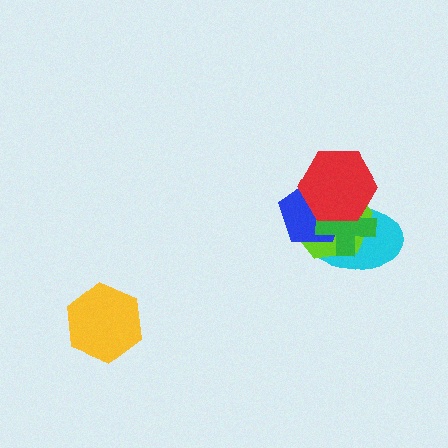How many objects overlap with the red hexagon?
4 objects overlap with the red hexagon.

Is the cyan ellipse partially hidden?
Yes, it is partially covered by another shape.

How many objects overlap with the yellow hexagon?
0 objects overlap with the yellow hexagon.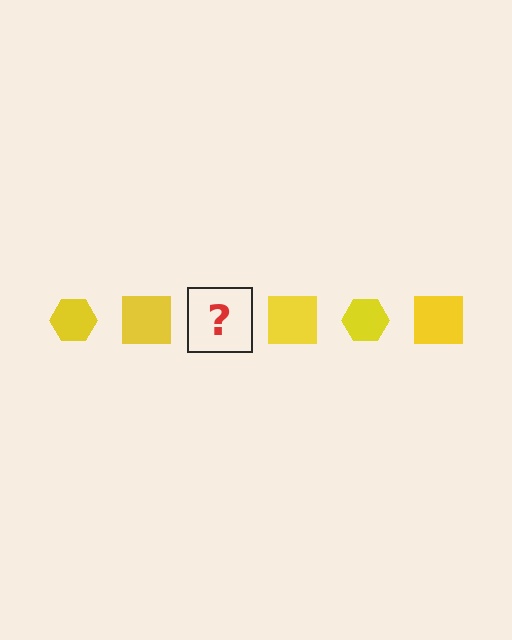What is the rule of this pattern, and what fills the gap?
The rule is that the pattern cycles through hexagon, square shapes in yellow. The gap should be filled with a yellow hexagon.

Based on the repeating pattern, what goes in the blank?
The blank should be a yellow hexagon.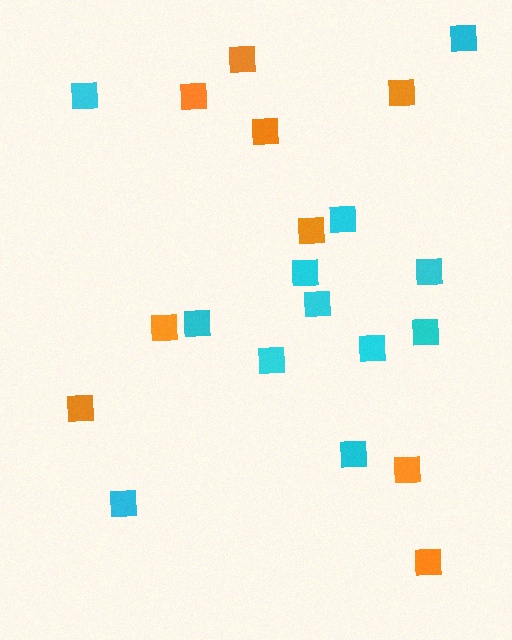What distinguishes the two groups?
There are 2 groups: one group of orange squares (9) and one group of cyan squares (12).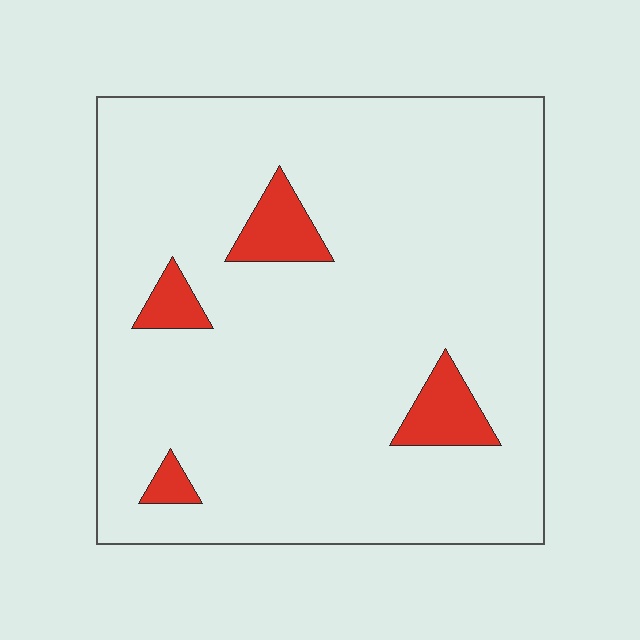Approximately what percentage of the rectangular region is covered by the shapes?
Approximately 10%.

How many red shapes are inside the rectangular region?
4.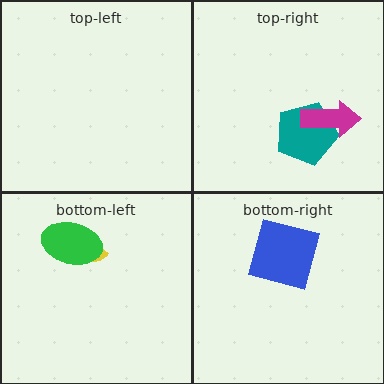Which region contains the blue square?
The bottom-right region.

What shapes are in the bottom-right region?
The blue square.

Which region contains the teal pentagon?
The top-right region.